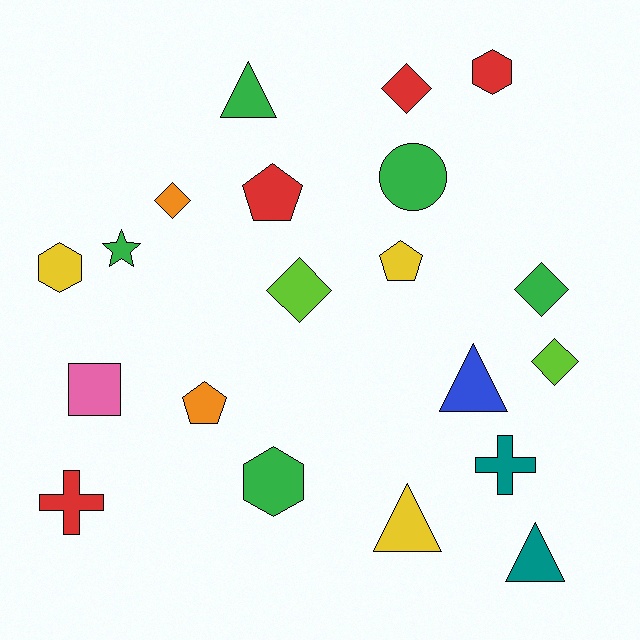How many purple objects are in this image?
There are no purple objects.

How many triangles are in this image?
There are 4 triangles.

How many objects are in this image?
There are 20 objects.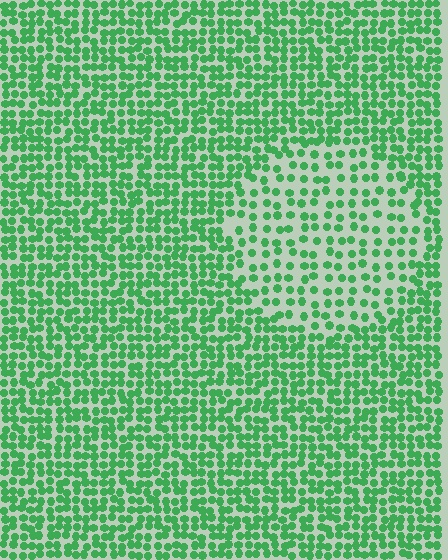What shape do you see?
I see a circle.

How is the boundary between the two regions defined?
The boundary is defined by a change in element density (approximately 1.9x ratio). All elements are the same color, size, and shape.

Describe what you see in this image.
The image contains small green elements arranged at two different densities. A circle-shaped region is visible where the elements are less densely packed than the surrounding area.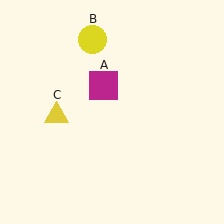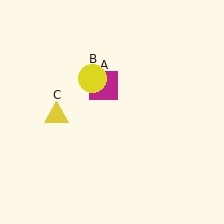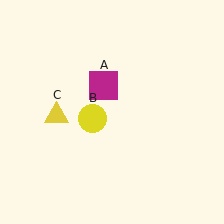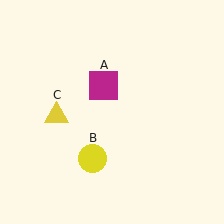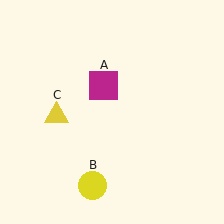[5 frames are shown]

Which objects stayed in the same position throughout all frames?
Magenta square (object A) and yellow triangle (object C) remained stationary.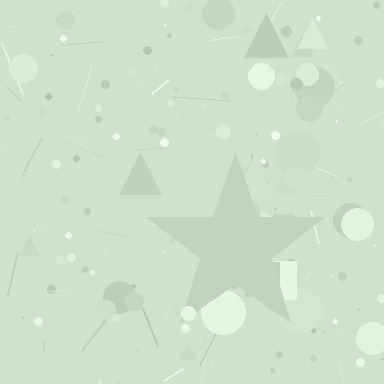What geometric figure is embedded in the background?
A star is embedded in the background.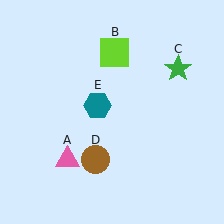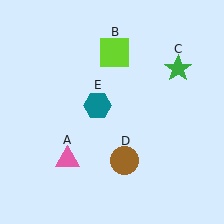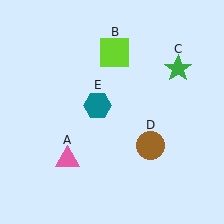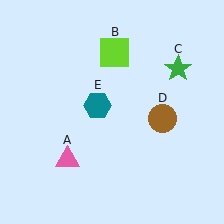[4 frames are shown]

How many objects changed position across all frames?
1 object changed position: brown circle (object D).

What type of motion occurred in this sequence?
The brown circle (object D) rotated counterclockwise around the center of the scene.